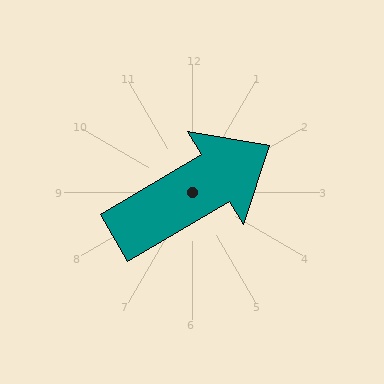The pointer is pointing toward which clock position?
Roughly 2 o'clock.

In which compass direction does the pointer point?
Northeast.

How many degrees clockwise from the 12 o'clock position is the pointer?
Approximately 59 degrees.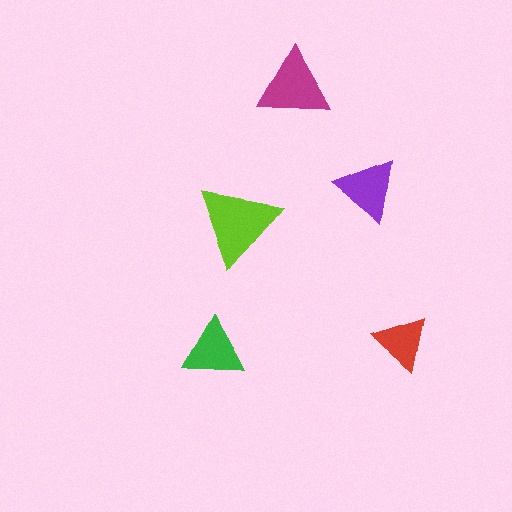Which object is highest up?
The magenta triangle is topmost.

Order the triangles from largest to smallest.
the lime one, the magenta one, the purple one, the green one, the red one.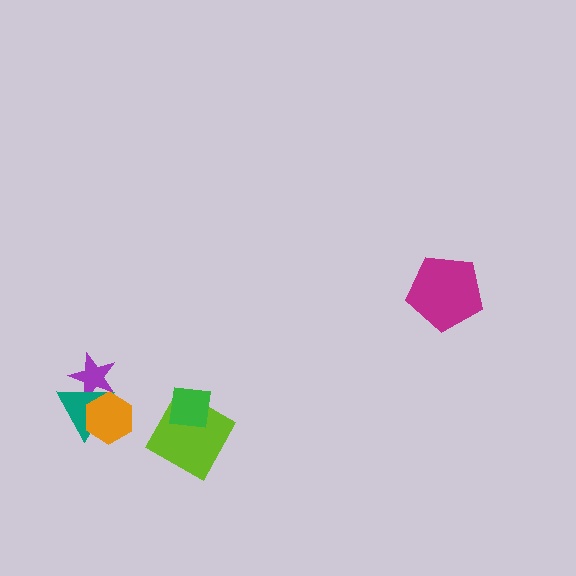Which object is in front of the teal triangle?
The orange hexagon is in front of the teal triangle.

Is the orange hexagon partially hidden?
No, no other shape covers it.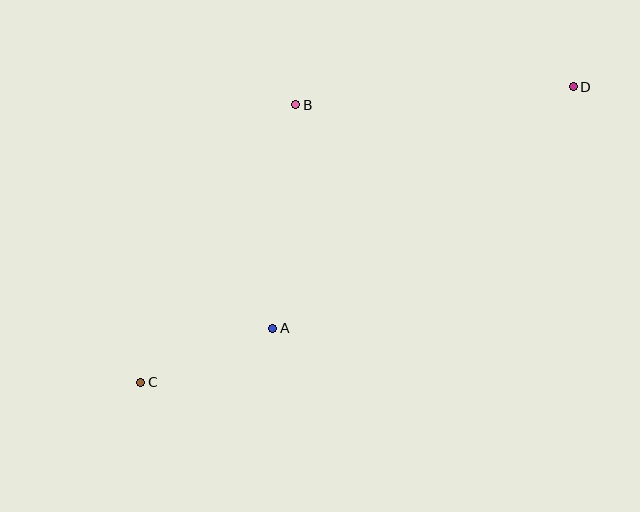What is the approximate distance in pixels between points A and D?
The distance between A and D is approximately 386 pixels.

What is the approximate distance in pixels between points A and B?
The distance between A and B is approximately 224 pixels.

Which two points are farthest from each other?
Points C and D are farthest from each other.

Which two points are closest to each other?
Points A and C are closest to each other.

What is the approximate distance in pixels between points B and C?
The distance between B and C is approximately 318 pixels.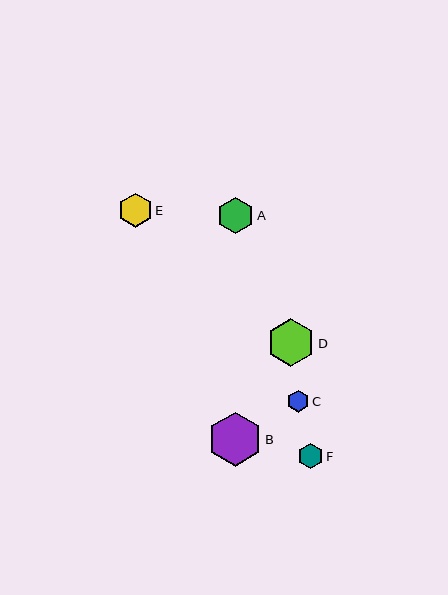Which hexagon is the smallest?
Hexagon C is the smallest with a size of approximately 22 pixels.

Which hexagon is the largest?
Hexagon B is the largest with a size of approximately 53 pixels.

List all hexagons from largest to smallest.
From largest to smallest: B, D, A, E, F, C.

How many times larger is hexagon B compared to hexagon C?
Hexagon B is approximately 2.4 times the size of hexagon C.